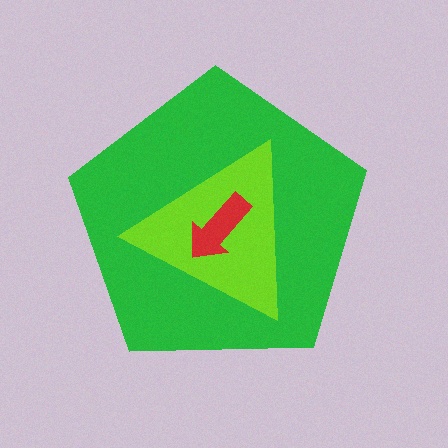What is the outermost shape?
The green pentagon.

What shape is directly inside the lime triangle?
The red arrow.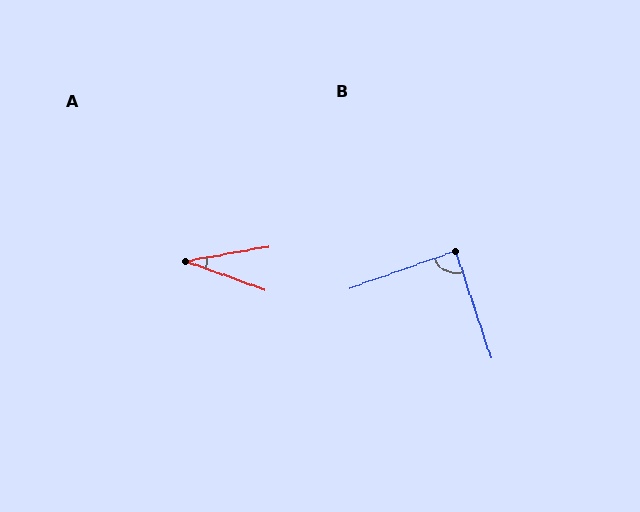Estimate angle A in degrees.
Approximately 30 degrees.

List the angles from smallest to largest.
A (30°), B (89°).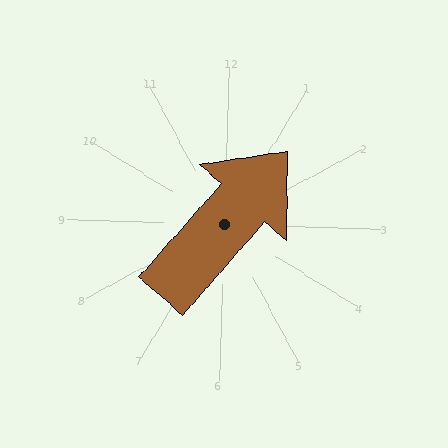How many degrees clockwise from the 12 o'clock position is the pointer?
Approximately 39 degrees.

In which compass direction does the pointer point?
Northeast.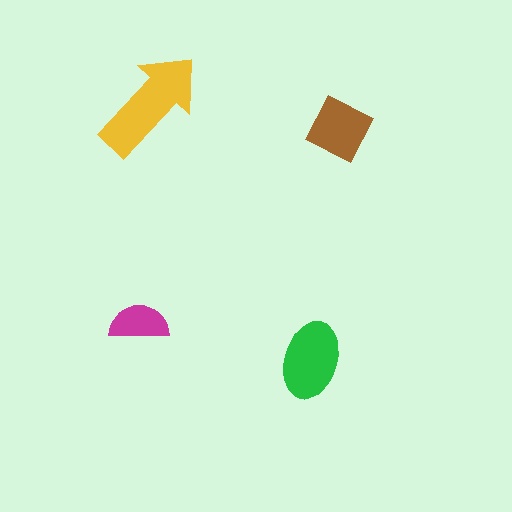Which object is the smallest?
The magenta semicircle.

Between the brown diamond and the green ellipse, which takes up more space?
The green ellipse.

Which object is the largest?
The yellow arrow.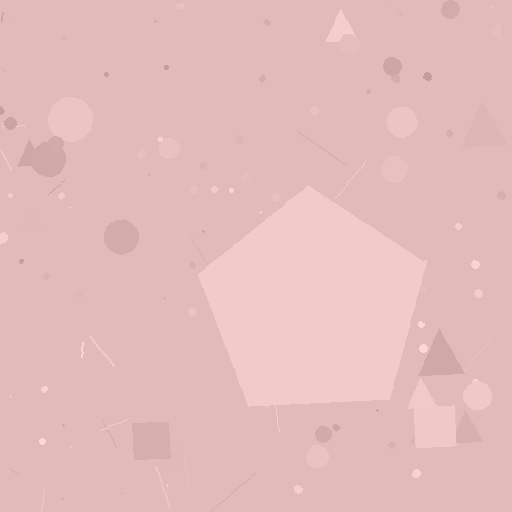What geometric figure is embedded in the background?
A pentagon is embedded in the background.